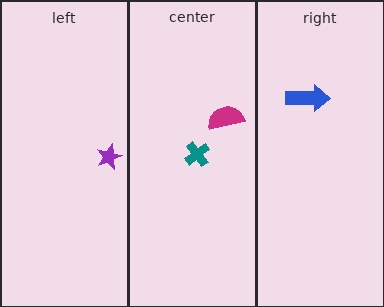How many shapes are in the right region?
1.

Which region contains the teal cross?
The center region.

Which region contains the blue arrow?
The right region.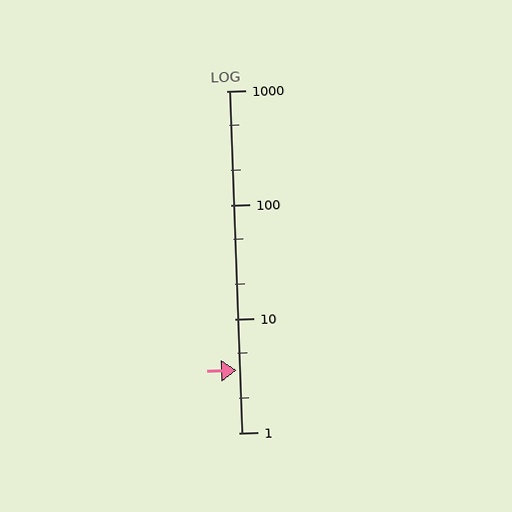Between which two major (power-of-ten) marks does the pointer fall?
The pointer is between 1 and 10.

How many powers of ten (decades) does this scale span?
The scale spans 3 decades, from 1 to 1000.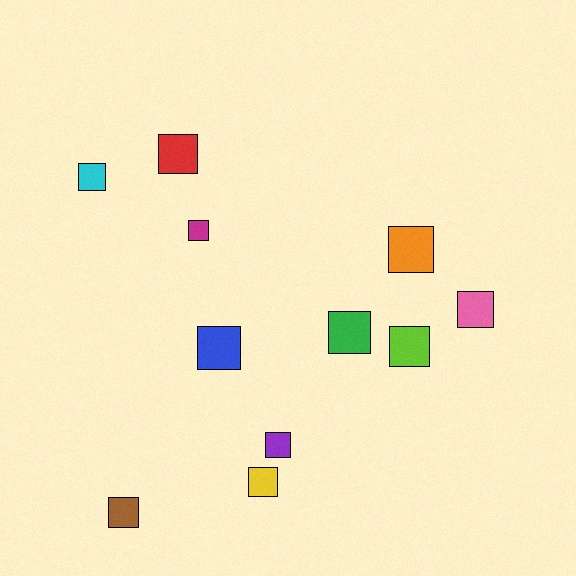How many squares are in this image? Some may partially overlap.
There are 11 squares.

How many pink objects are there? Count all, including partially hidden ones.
There is 1 pink object.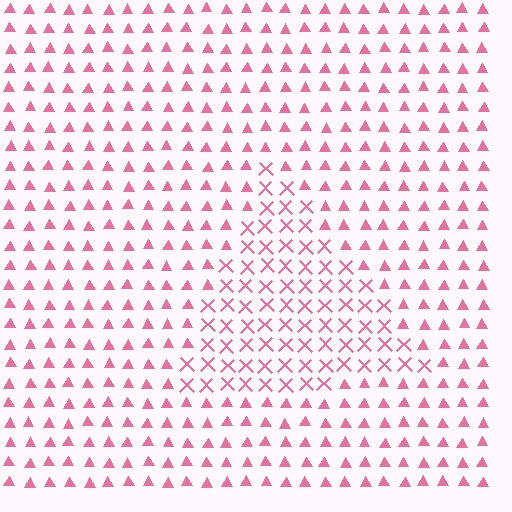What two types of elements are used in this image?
The image uses X marks inside the triangle region and triangles outside it.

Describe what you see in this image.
The image is filled with small pink elements arranged in a uniform grid. A triangle-shaped region contains X marks, while the surrounding area contains triangles. The boundary is defined purely by the change in element shape.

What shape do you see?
I see a triangle.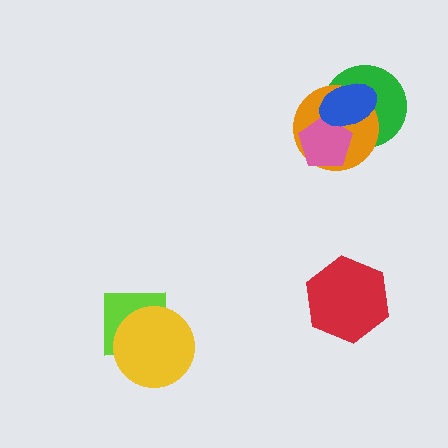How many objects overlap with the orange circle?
3 objects overlap with the orange circle.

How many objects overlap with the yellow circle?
1 object overlaps with the yellow circle.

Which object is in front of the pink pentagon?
The blue ellipse is in front of the pink pentagon.